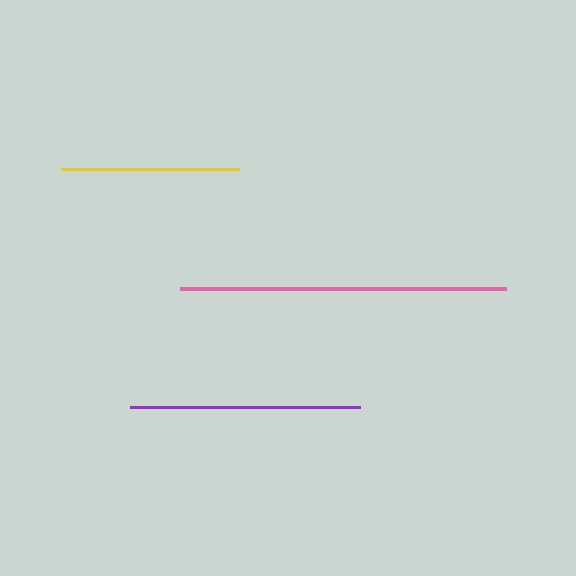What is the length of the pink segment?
The pink segment is approximately 326 pixels long.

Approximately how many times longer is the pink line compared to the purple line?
The pink line is approximately 1.4 times the length of the purple line.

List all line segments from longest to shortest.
From longest to shortest: pink, purple, yellow.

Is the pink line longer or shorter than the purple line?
The pink line is longer than the purple line.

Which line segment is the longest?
The pink line is the longest at approximately 326 pixels.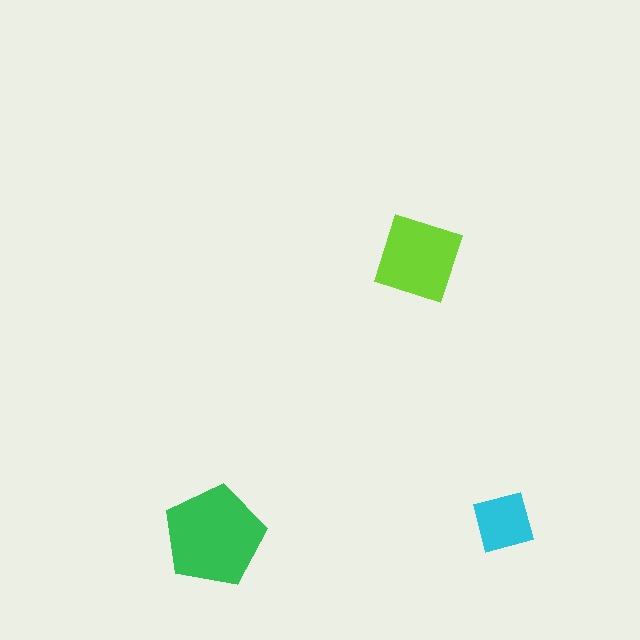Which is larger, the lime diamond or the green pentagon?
The green pentagon.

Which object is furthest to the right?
The cyan square is rightmost.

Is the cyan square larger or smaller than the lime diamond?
Smaller.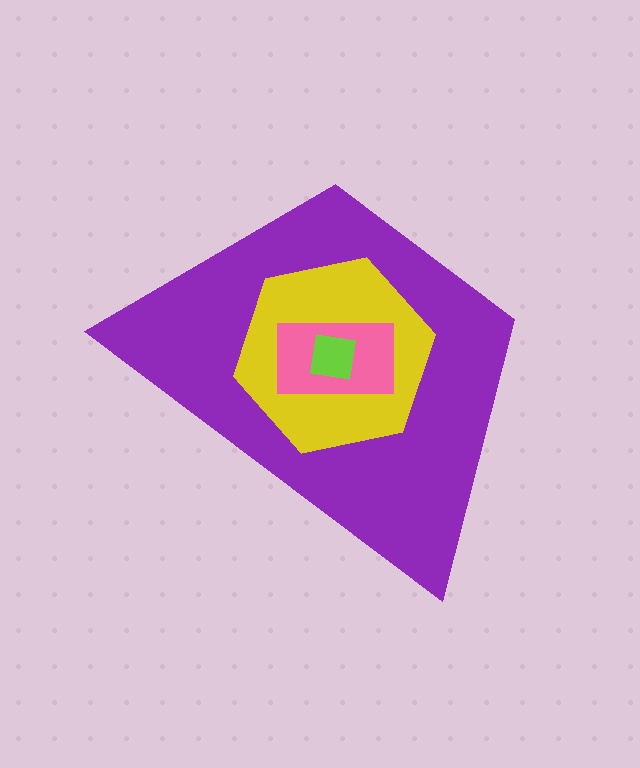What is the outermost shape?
The purple trapezoid.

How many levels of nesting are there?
4.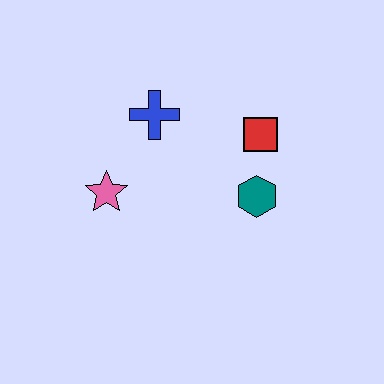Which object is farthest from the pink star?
The red square is farthest from the pink star.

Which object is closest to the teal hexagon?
The red square is closest to the teal hexagon.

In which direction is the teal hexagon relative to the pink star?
The teal hexagon is to the right of the pink star.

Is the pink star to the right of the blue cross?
No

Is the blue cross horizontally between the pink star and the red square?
Yes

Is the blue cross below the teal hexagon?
No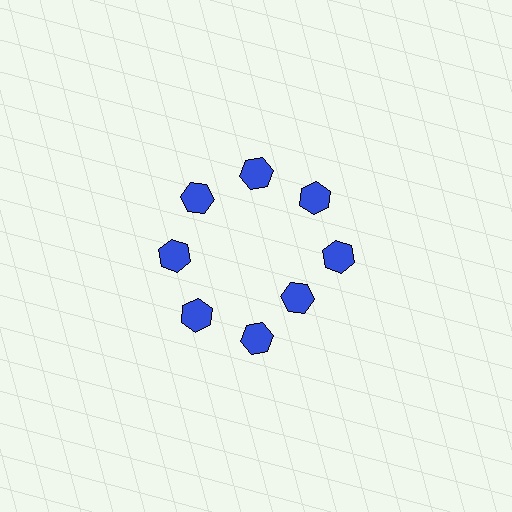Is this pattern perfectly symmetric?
No. The 8 blue hexagons are arranged in a ring, but one element near the 4 o'clock position is pulled inward toward the center, breaking the 8-fold rotational symmetry.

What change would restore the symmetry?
The symmetry would be restored by moving it outward, back onto the ring so that all 8 hexagons sit at equal angles and equal distance from the center.